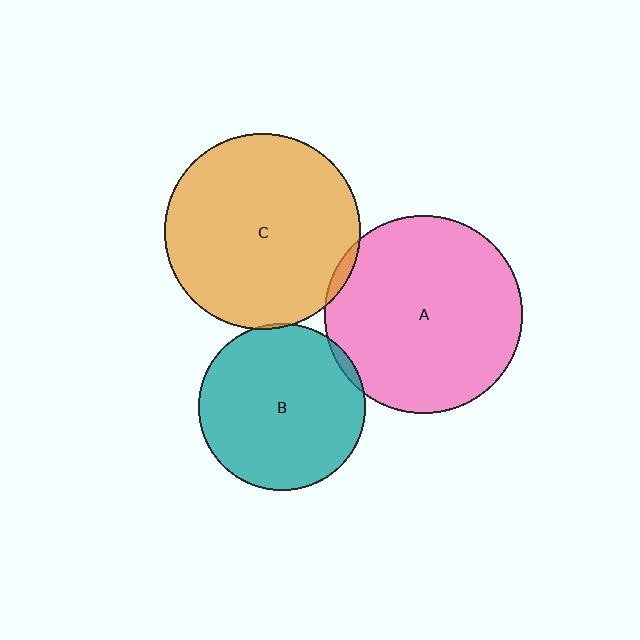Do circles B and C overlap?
Yes.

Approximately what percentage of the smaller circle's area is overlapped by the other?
Approximately 5%.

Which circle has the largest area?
Circle A (pink).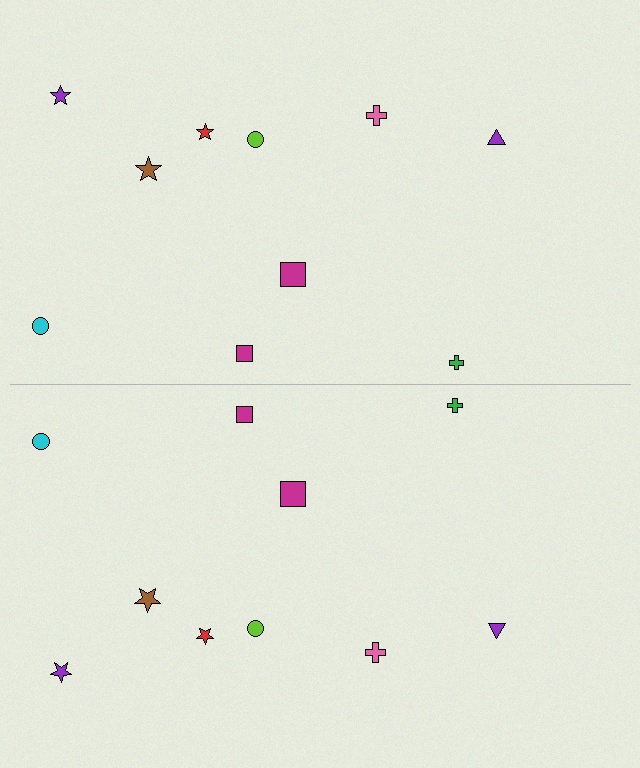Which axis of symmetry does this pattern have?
The pattern has a horizontal axis of symmetry running through the center of the image.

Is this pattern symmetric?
Yes, this pattern has bilateral (reflection) symmetry.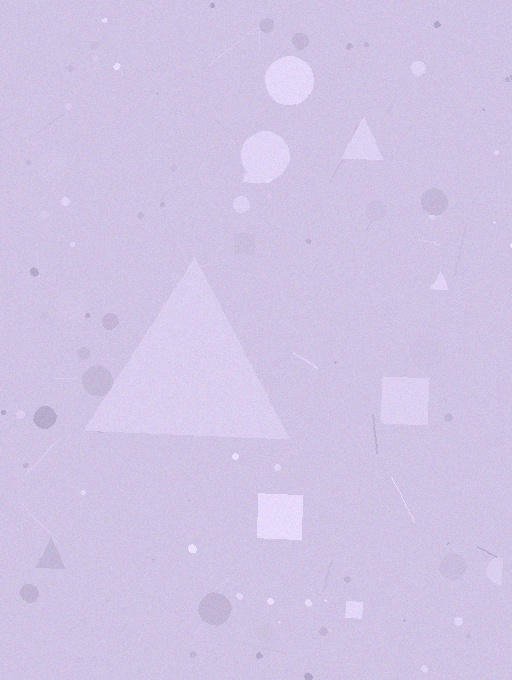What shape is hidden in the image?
A triangle is hidden in the image.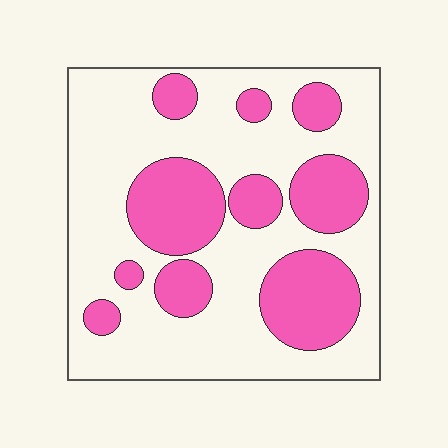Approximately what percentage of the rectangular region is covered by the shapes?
Approximately 35%.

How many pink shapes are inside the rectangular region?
10.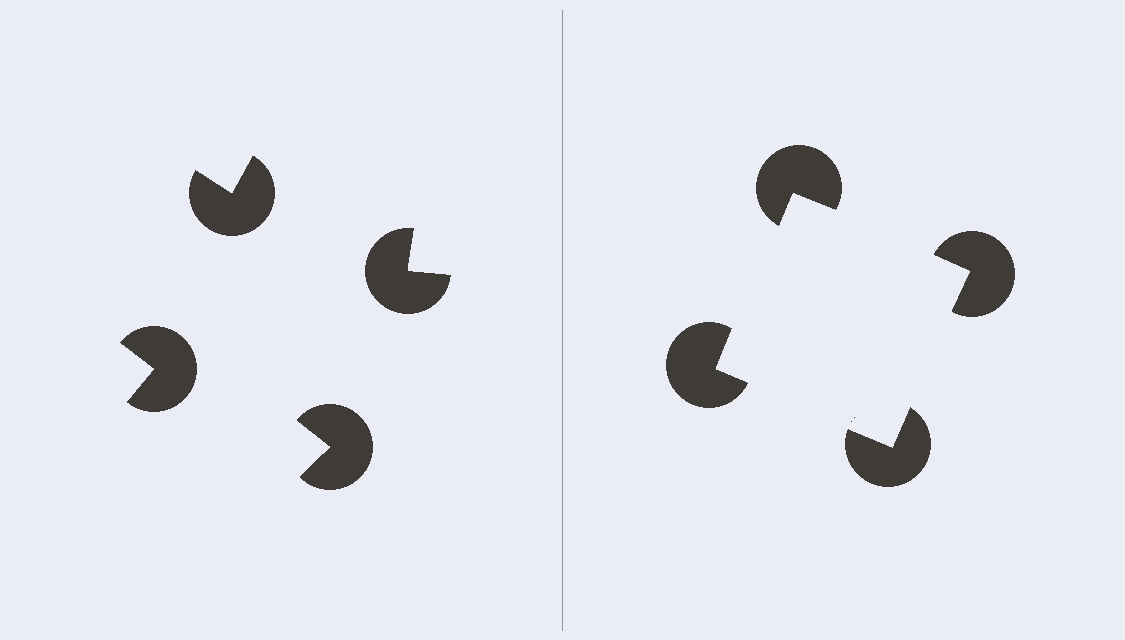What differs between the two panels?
The pac-man discs are positioned identically on both sides; only the wedge orientations differ. On the right they align to a square; on the left they are misaligned.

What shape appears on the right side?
An illusory square.